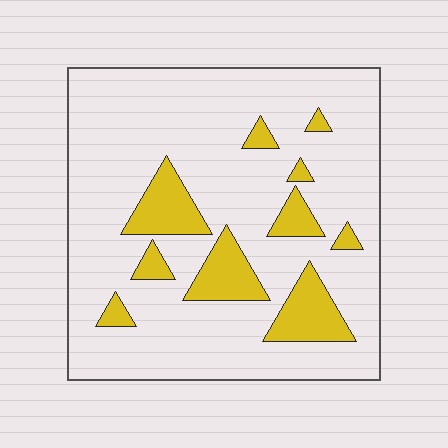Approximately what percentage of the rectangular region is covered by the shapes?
Approximately 15%.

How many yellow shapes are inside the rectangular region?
10.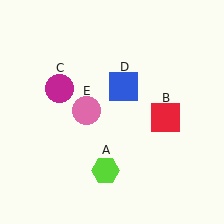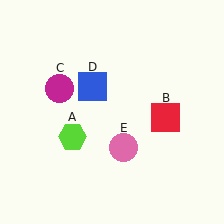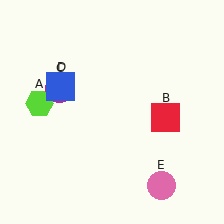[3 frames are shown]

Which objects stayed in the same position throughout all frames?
Red square (object B) and magenta circle (object C) remained stationary.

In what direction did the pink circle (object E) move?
The pink circle (object E) moved down and to the right.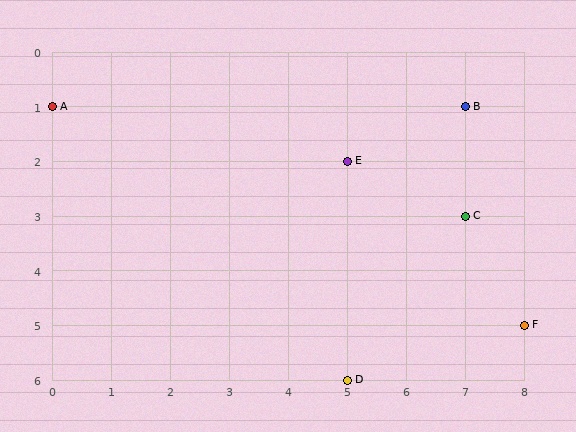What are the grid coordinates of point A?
Point A is at grid coordinates (0, 1).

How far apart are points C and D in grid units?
Points C and D are 2 columns and 3 rows apart (about 3.6 grid units diagonally).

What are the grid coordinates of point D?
Point D is at grid coordinates (5, 6).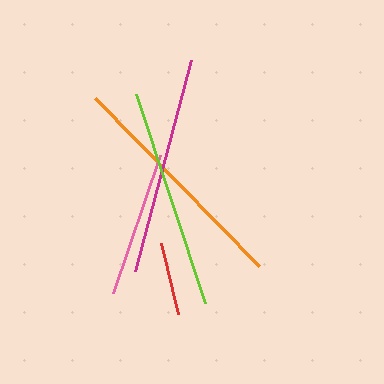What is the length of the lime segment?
The lime segment is approximately 220 pixels long.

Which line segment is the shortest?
The red line is the shortest at approximately 74 pixels.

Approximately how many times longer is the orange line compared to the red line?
The orange line is approximately 3.2 times the length of the red line.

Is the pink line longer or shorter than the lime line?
The lime line is longer than the pink line.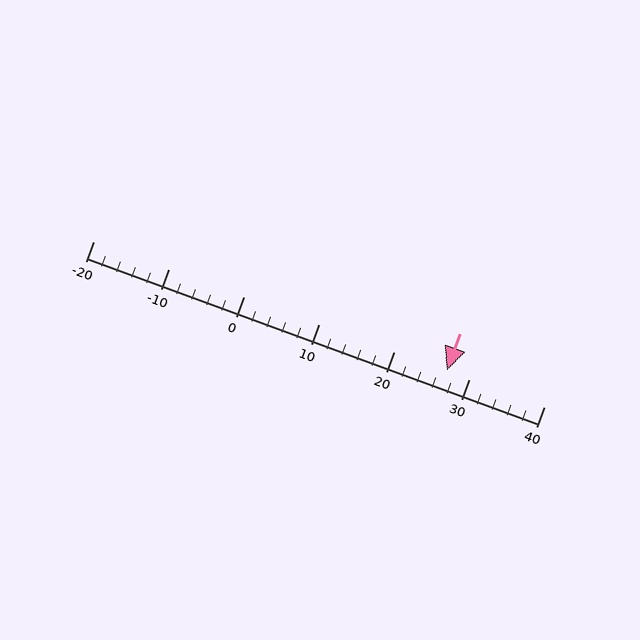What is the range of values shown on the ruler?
The ruler shows values from -20 to 40.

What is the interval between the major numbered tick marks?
The major tick marks are spaced 10 units apart.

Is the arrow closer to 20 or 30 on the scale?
The arrow is closer to 30.